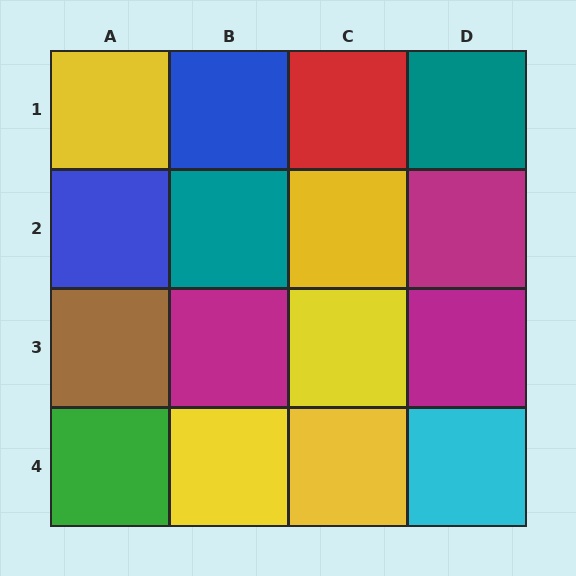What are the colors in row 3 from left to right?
Brown, magenta, yellow, magenta.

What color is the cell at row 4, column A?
Green.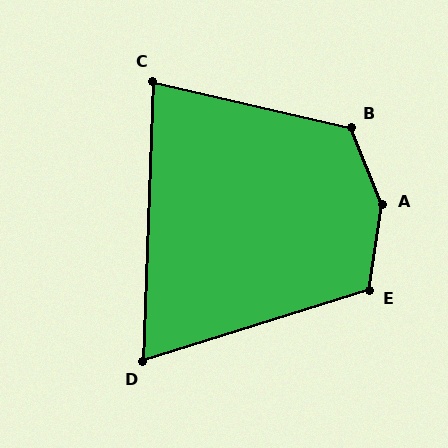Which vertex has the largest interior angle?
A, at approximately 149 degrees.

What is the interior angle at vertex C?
Approximately 79 degrees (acute).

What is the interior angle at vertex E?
Approximately 116 degrees (obtuse).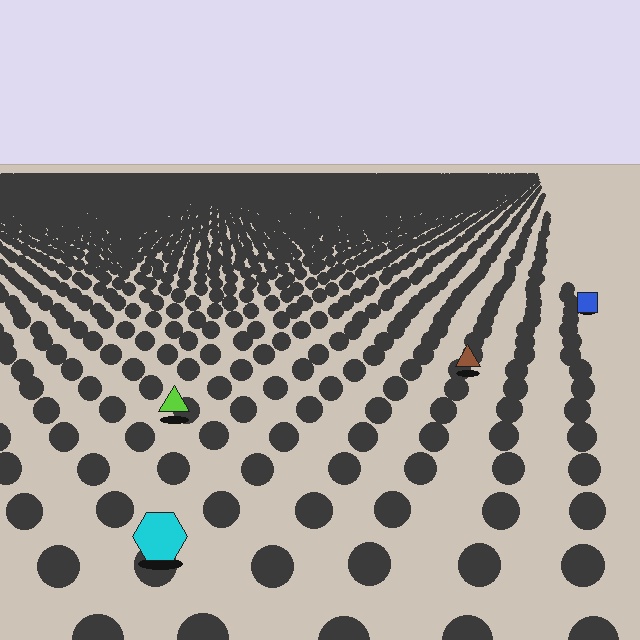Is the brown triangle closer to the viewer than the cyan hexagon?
No. The cyan hexagon is closer — you can tell from the texture gradient: the ground texture is coarser near it.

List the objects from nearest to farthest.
From nearest to farthest: the cyan hexagon, the lime triangle, the brown triangle, the blue square.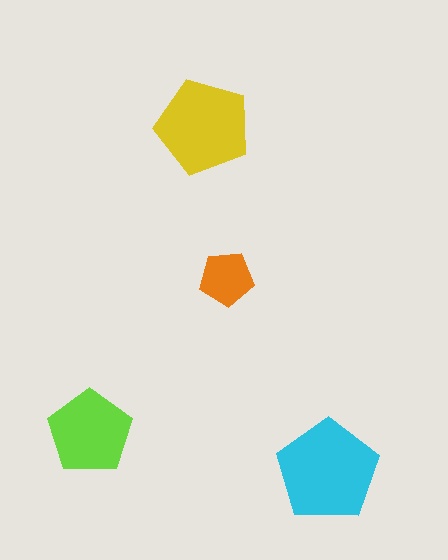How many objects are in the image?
There are 4 objects in the image.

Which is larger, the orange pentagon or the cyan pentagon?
The cyan one.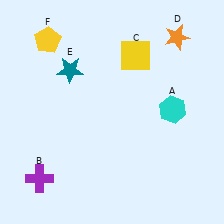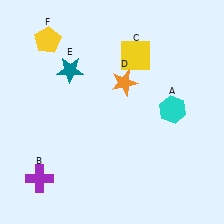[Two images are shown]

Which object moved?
The orange star (D) moved left.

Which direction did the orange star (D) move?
The orange star (D) moved left.